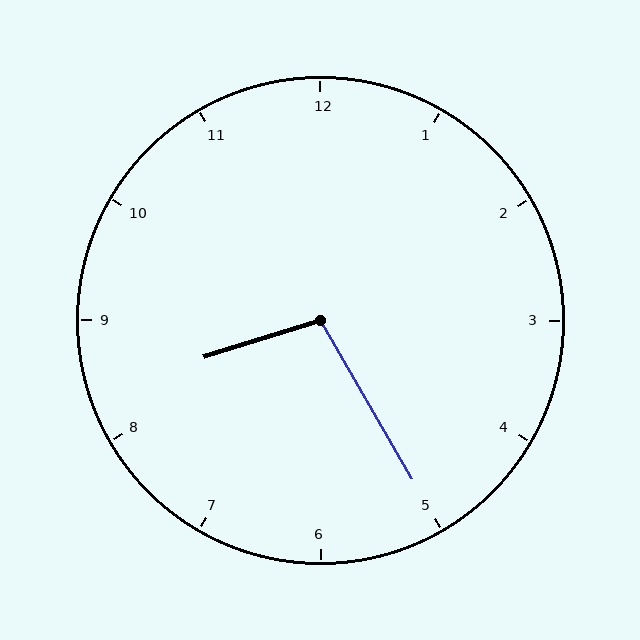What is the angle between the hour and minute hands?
Approximately 102 degrees.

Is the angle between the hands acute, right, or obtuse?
It is obtuse.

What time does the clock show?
8:25.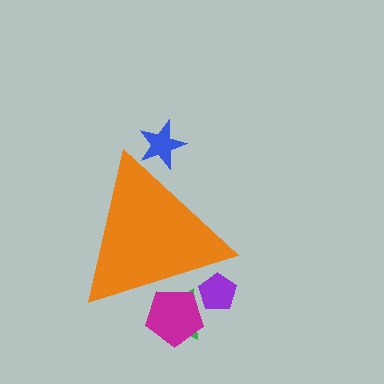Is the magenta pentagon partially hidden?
Yes, the magenta pentagon is partially hidden behind the orange triangle.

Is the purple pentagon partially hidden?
Yes, the purple pentagon is partially hidden behind the orange triangle.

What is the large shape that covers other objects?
An orange triangle.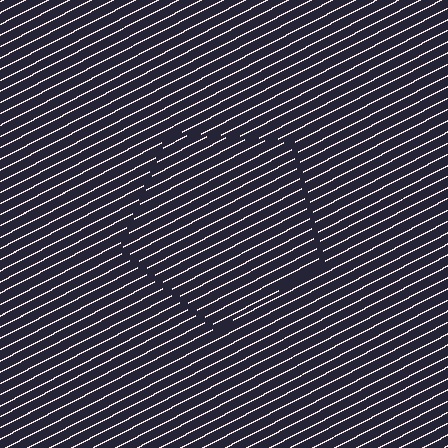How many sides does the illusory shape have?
5 sides — the line-ends trace a pentagon.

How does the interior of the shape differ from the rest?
The interior of the shape contains the same grating, shifted by half a period — the contour is defined by the phase discontinuity where line-ends from the inner and outer gratings abut.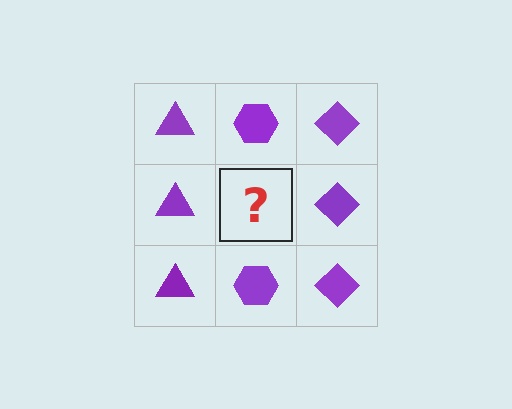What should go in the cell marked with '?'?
The missing cell should contain a purple hexagon.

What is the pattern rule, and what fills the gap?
The rule is that each column has a consistent shape. The gap should be filled with a purple hexagon.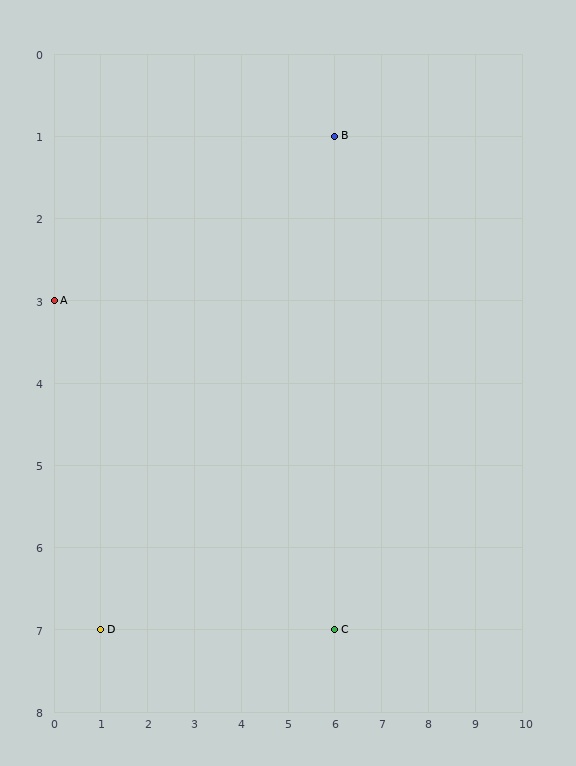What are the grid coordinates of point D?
Point D is at grid coordinates (1, 7).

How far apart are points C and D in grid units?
Points C and D are 5 columns apart.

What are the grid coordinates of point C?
Point C is at grid coordinates (6, 7).